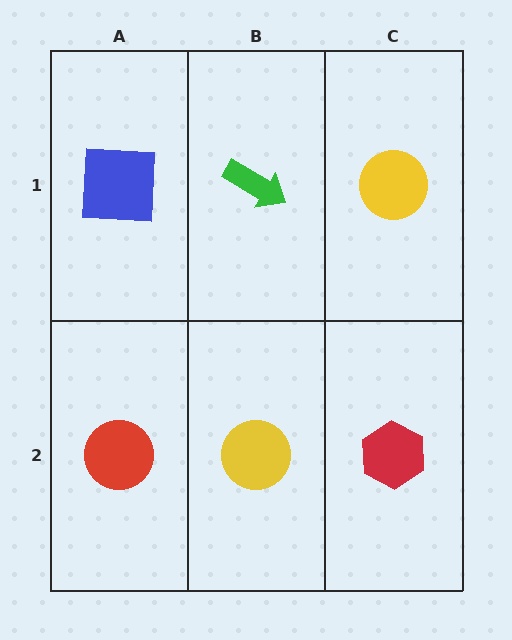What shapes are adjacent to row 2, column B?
A green arrow (row 1, column B), a red circle (row 2, column A), a red hexagon (row 2, column C).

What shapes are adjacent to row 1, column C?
A red hexagon (row 2, column C), a green arrow (row 1, column B).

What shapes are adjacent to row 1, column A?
A red circle (row 2, column A), a green arrow (row 1, column B).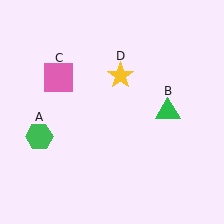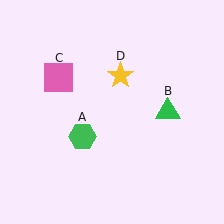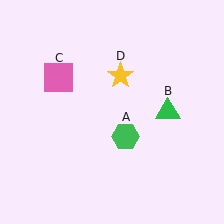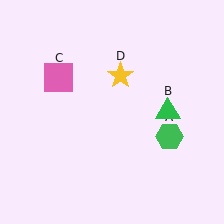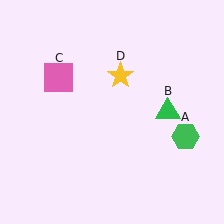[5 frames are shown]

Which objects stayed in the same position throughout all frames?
Green triangle (object B) and pink square (object C) and yellow star (object D) remained stationary.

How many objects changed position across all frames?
1 object changed position: green hexagon (object A).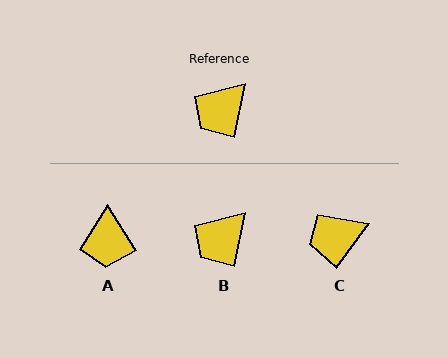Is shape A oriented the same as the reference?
No, it is off by about 44 degrees.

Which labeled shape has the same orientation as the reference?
B.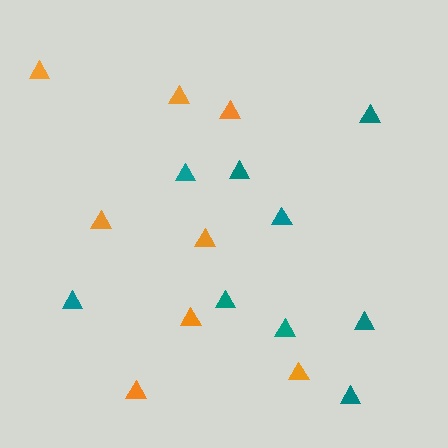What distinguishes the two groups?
There are 2 groups: one group of teal triangles (9) and one group of orange triangles (8).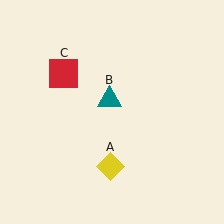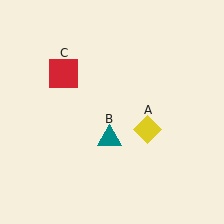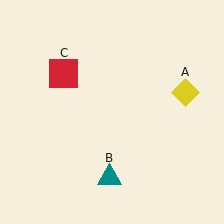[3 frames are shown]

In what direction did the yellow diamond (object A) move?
The yellow diamond (object A) moved up and to the right.